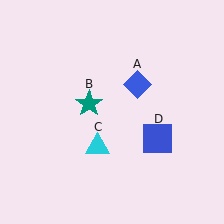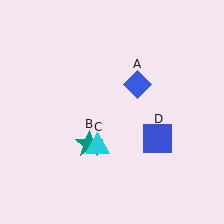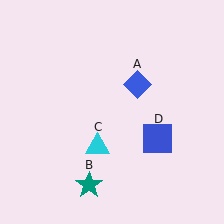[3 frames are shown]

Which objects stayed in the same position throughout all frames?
Blue diamond (object A) and cyan triangle (object C) and blue square (object D) remained stationary.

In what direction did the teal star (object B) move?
The teal star (object B) moved down.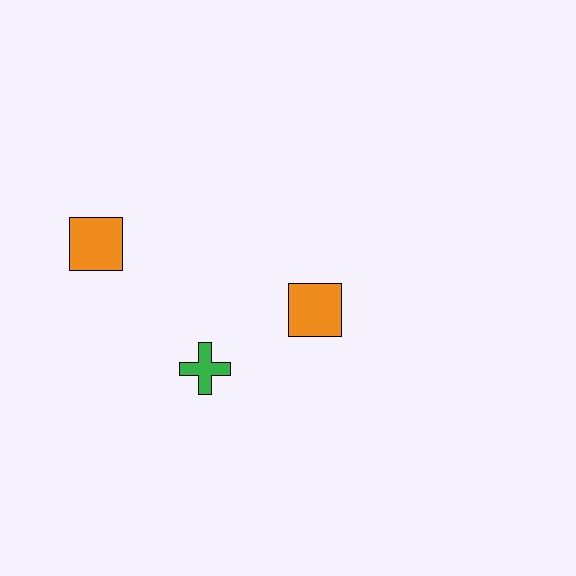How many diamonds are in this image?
There are no diamonds.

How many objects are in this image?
There are 3 objects.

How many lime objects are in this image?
There are no lime objects.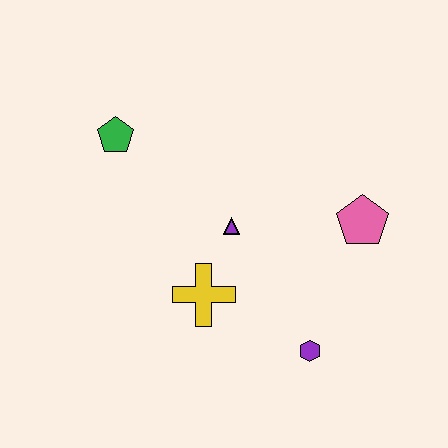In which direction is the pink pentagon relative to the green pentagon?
The pink pentagon is to the right of the green pentagon.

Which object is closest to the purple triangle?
The yellow cross is closest to the purple triangle.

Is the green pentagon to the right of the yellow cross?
No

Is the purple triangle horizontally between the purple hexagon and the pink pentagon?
No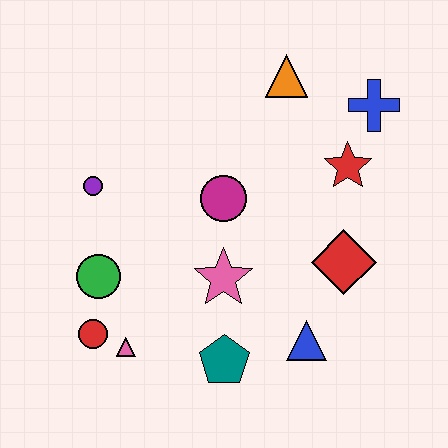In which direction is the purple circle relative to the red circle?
The purple circle is above the red circle.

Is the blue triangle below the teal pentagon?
No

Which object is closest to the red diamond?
The blue triangle is closest to the red diamond.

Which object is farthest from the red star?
The red circle is farthest from the red star.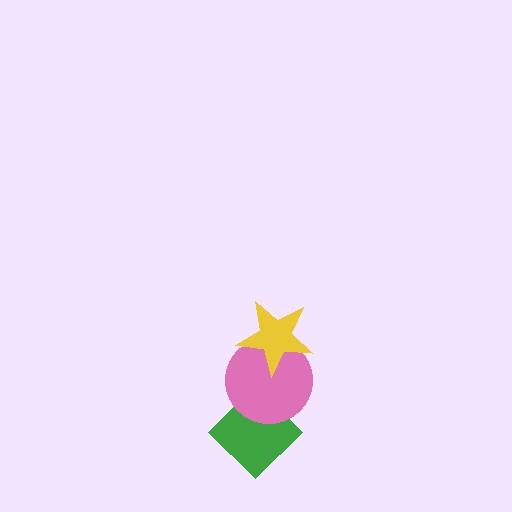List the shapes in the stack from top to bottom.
From top to bottom: the yellow star, the pink circle, the green diamond.